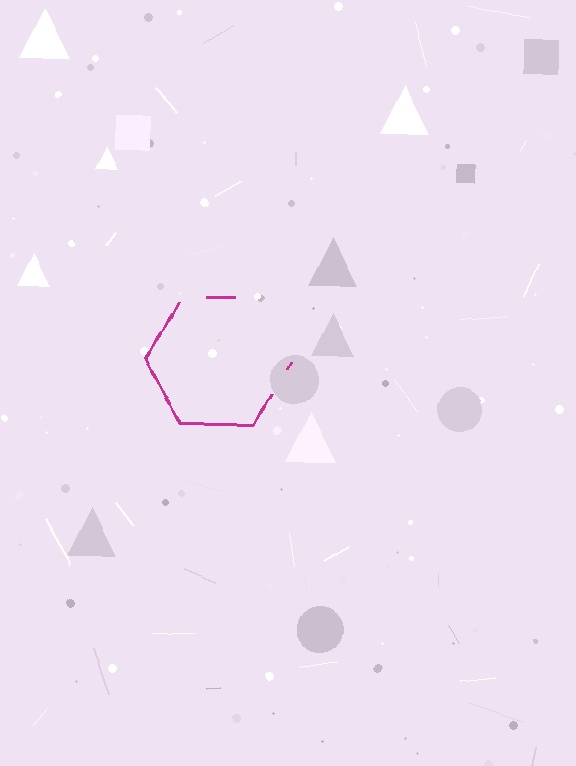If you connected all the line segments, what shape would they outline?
They would outline a hexagon.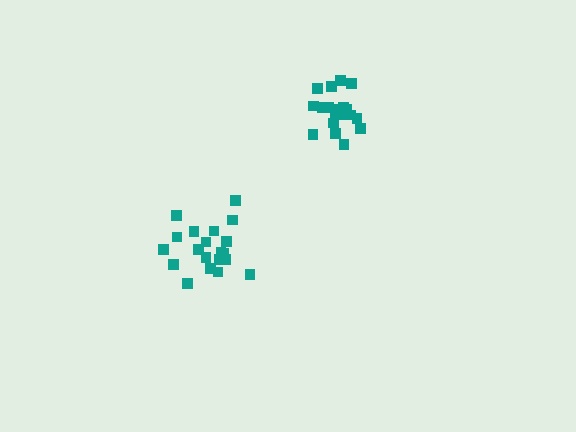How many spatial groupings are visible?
There are 2 spatial groupings.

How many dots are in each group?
Group 1: 20 dots, Group 2: 19 dots (39 total).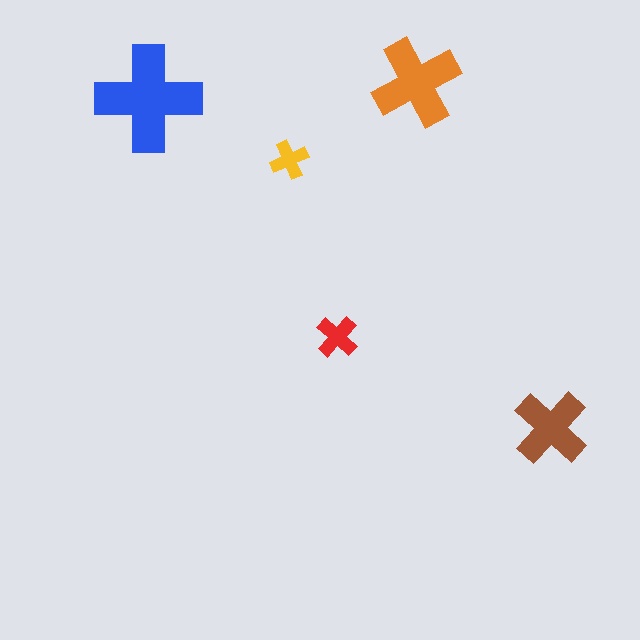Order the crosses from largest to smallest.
the blue one, the orange one, the brown one, the red one, the yellow one.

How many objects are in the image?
There are 5 objects in the image.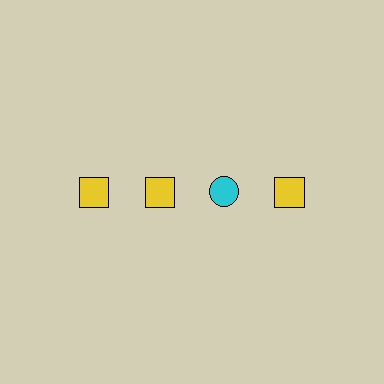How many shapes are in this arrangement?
There are 4 shapes arranged in a grid pattern.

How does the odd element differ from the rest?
It differs in both color (cyan instead of yellow) and shape (circle instead of square).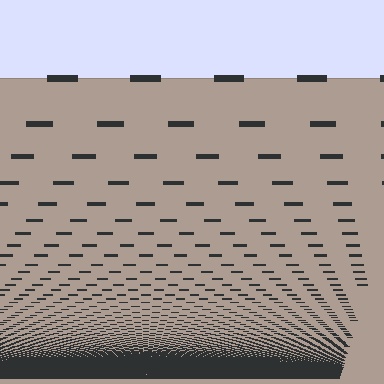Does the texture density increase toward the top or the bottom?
Density increases toward the bottom.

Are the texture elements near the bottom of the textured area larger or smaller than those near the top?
Smaller. The gradient is inverted — elements near the bottom are smaller and denser.